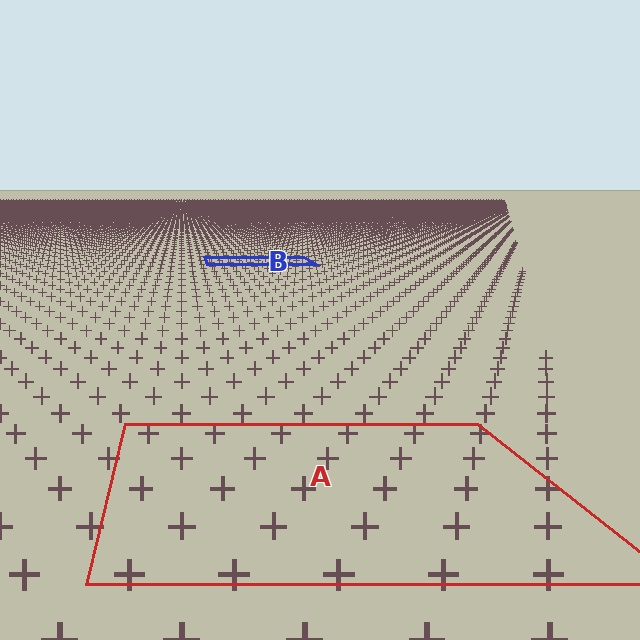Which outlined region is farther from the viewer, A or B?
Region B is farther from the viewer — the texture elements inside it appear smaller and more densely packed.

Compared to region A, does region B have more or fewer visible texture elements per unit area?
Region B has more texture elements per unit area — they are packed more densely because it is farther away.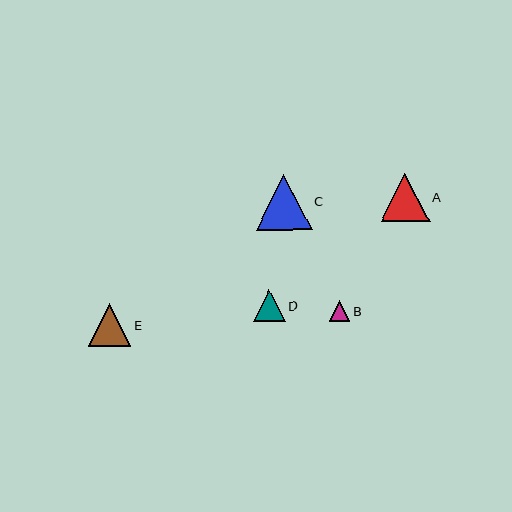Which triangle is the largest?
Triangle C is the largest with a size of approximately 56 pixels.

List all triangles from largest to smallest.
From largest to smallest: C, A, E, D, B.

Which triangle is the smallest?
Triangle B is the smallest with a size of approximately 21 pixels.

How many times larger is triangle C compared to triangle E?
Triangle C is approximately 1.3 times the size of triangle E.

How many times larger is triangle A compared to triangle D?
Triangle A is approximately 1.5 times the size of triangle D.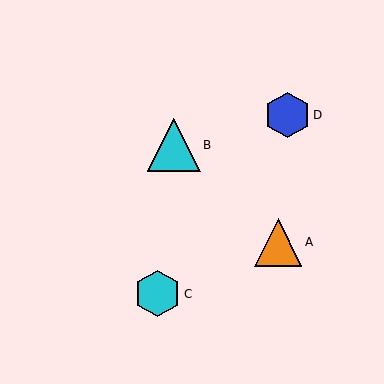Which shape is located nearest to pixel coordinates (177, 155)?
The cyan triangle (labeled B) at (174, 145) is nearest to that location.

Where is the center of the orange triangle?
The center of the orange triangle is at (278, 242).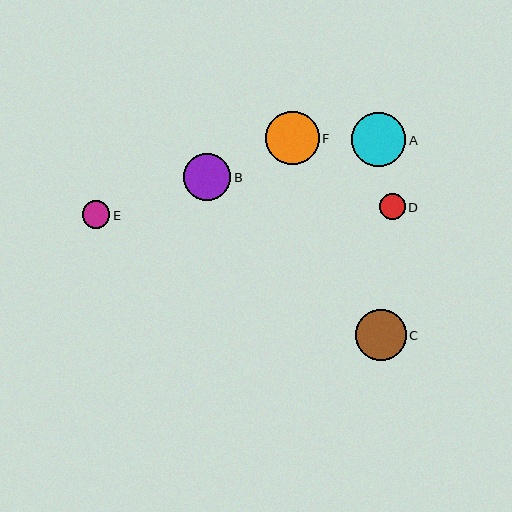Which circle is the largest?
Circle A is the largest with a size of approximately 54 pixels.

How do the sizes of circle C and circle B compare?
Circle C and circle B are approximately the same size.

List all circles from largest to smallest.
From largest to smallest: A, F, C, B, E, D.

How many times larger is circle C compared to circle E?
Circle C is approximately 1.8 times the size of circle E.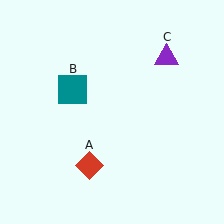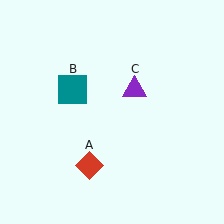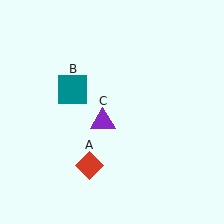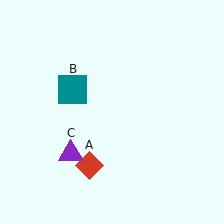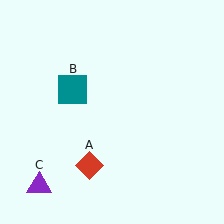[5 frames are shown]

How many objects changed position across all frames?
1 object changed position: purple triangle (object C).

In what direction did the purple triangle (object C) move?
The purple triangle (object C) moved down and to the left.